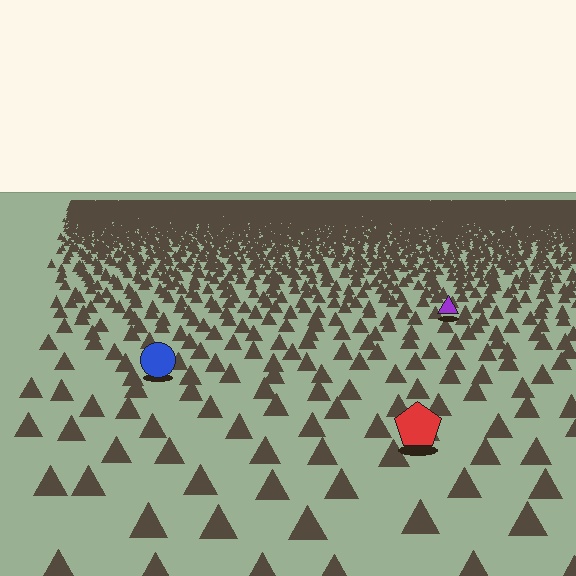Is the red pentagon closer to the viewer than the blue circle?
Yes. The red pentagon is closer — you can tell from the texture gradient: the ground texture is coarser near it.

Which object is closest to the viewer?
The red pentagon is closest. The texture marks near it are larger and more spread out.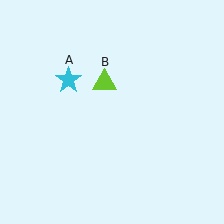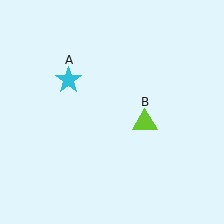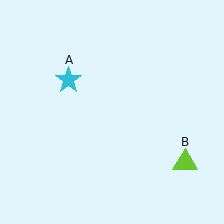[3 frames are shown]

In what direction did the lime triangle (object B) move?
The lime triangle (object B) moved down and to the right.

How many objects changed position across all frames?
1 object changed position: lime triangle (object B).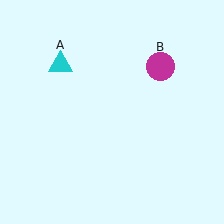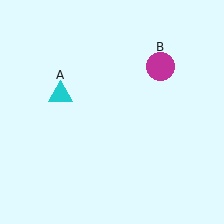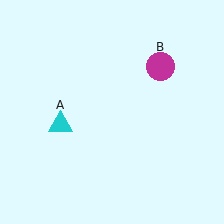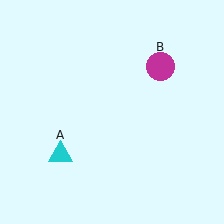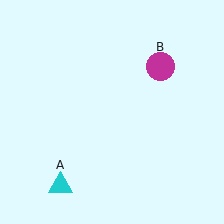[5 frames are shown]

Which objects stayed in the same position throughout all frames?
Magenta circle (object B) remained stationary.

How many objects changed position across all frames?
1 object changed position: cyan triangle (object A).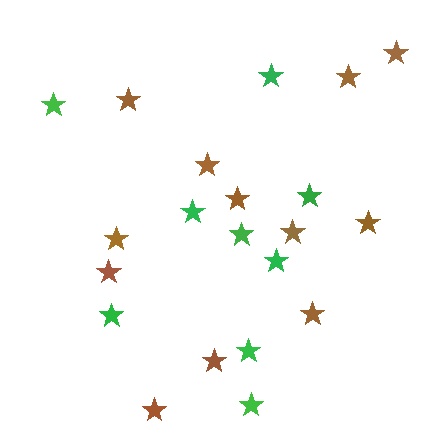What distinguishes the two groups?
There are 2 groups: one group of green stars (9) and one group of brown stars (12).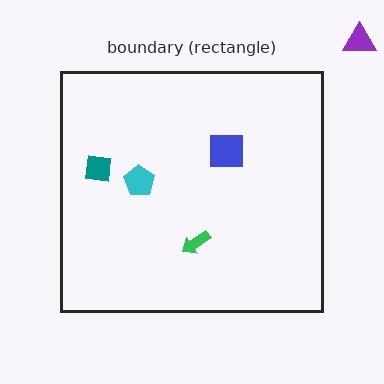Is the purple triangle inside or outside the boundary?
Outside.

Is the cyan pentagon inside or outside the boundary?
Inside.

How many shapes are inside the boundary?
4 inside, 1 outside.